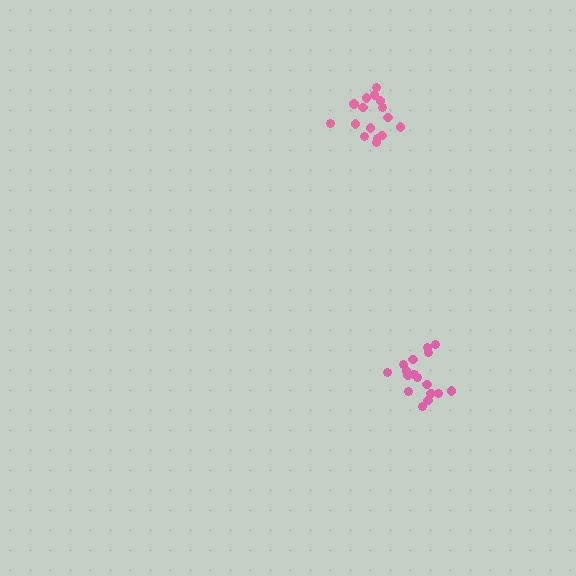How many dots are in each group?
Group 1: 16 dots, Group 2: 18 dots (34 total).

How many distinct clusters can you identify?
There are 2 distinct clusters.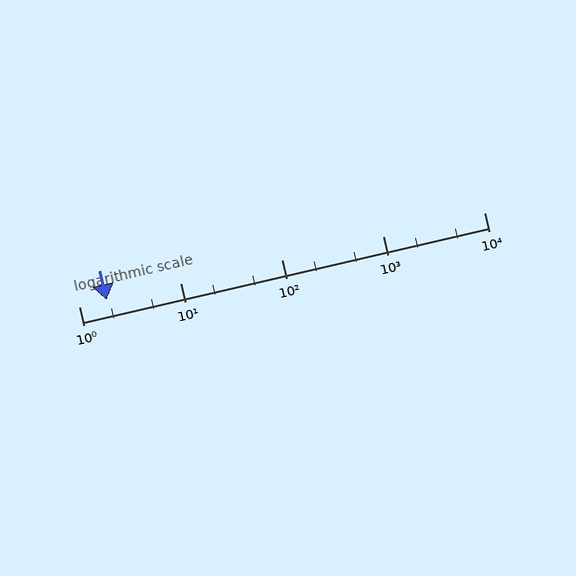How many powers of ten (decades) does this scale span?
The scale spans 4 decades, from 1 to 10000.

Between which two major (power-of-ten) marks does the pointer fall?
The pointer is between 1 and 10.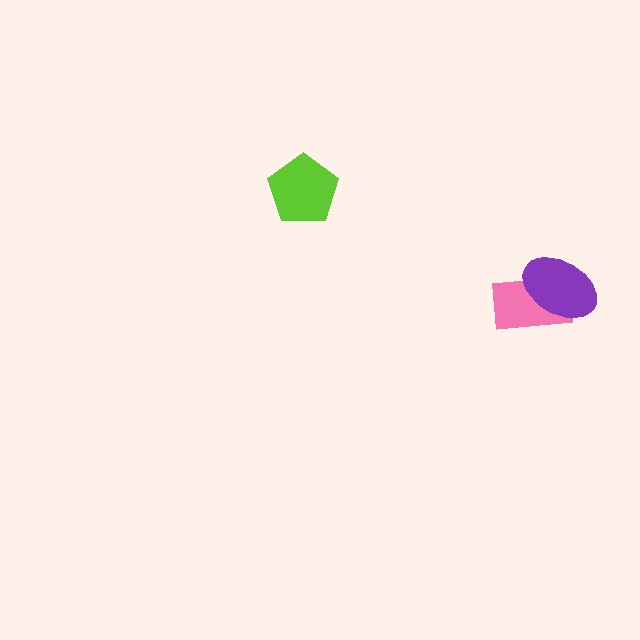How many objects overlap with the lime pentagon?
0 objects overlap with the lime pentagon.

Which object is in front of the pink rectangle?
The purple ellipse is in front of the pink rectangle.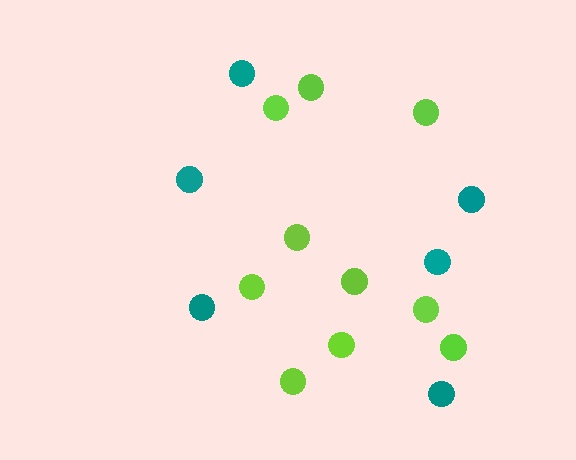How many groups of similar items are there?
There are 2 groups: one group of teal circles (6) and one group of lime circles (10).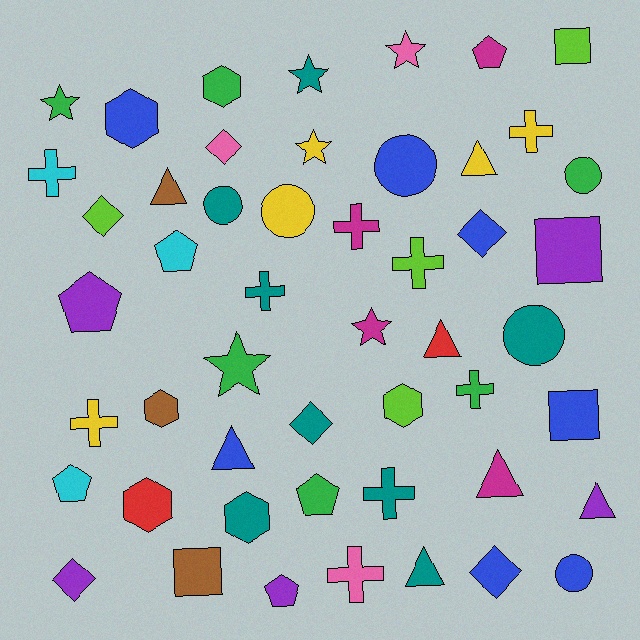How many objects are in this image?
There are 50 objects.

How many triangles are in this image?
There are 7 triangles.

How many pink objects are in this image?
There are 3 pink objects.